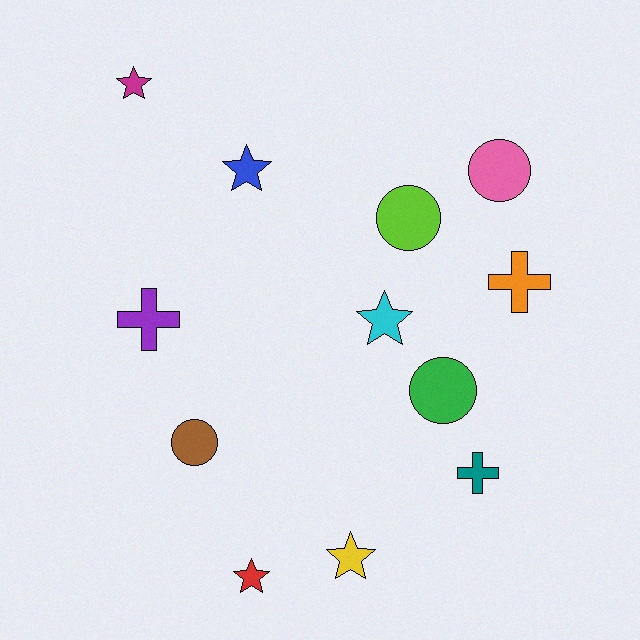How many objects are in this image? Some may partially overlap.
There are 12 objects.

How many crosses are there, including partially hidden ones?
There are 3 crosses.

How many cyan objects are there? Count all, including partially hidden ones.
There is 1 cyan object.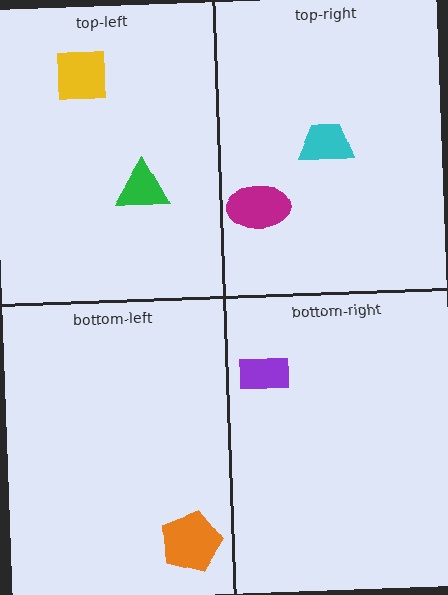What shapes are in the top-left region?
The green triangle, the yellow square.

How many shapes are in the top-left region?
2.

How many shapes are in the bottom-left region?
1.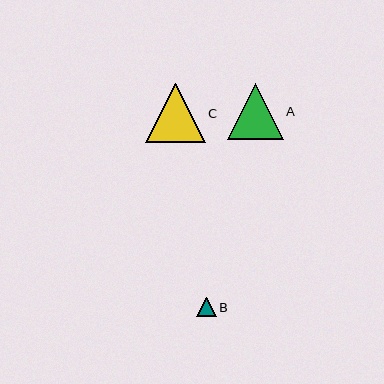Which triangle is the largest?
Triangle C is the largest with a size of approximately 59 pixels.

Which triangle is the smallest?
Triangle B is the smallest with a size of approximately 20 pixels.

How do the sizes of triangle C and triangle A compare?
Triangle C and triangle A are approximately the same size.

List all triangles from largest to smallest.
From largest to smallest: C, A, B.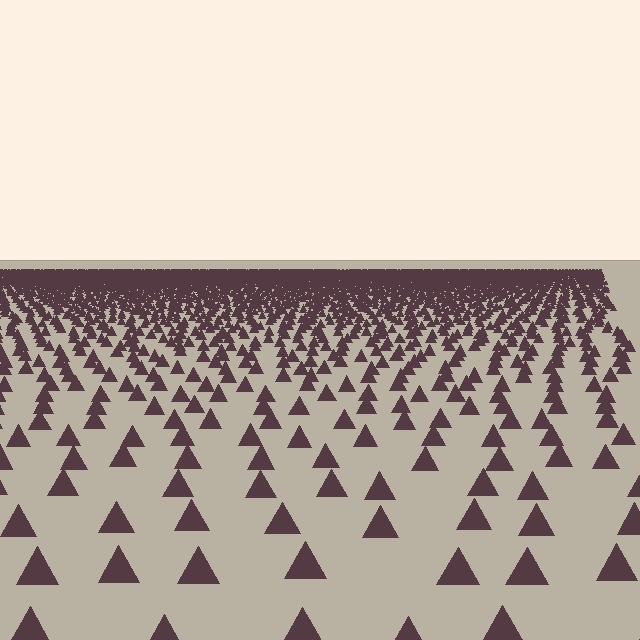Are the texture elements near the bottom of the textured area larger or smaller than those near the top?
Larger. Near the bottom, elements are closer to the viewer and appear at a bigger on-screen size.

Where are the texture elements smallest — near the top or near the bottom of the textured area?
Near the top.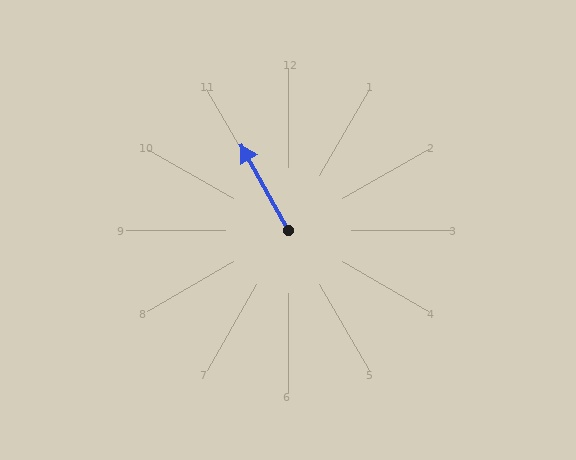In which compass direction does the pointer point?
Northwest.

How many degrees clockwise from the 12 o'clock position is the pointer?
Approximately 331 degrees.